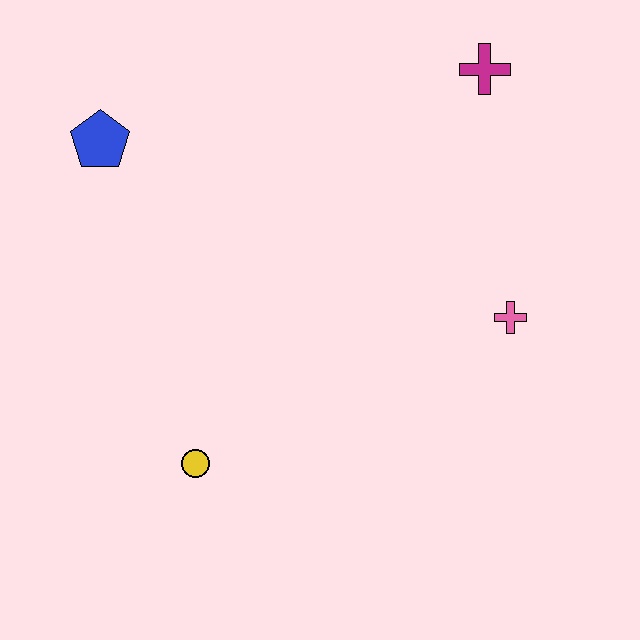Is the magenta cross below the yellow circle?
No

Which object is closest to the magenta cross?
The pink cross is closest to the magenta cross.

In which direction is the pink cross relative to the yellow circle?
The pink cross is to the right of the yellow circle.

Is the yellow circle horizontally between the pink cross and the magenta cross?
No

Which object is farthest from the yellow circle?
The magenta cross is farthest from the yellow circle.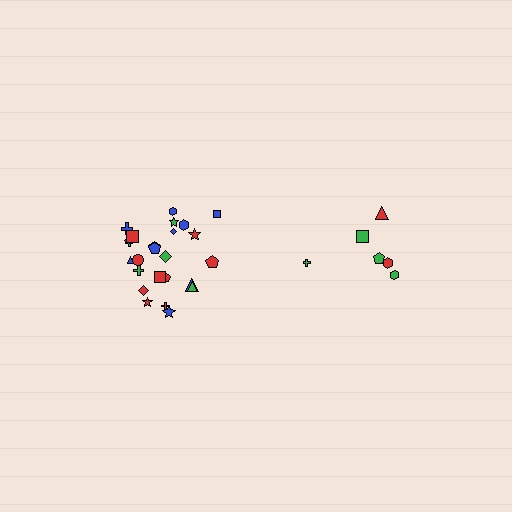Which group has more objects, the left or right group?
The left group.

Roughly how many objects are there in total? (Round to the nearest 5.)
Roughly 30 objects in total.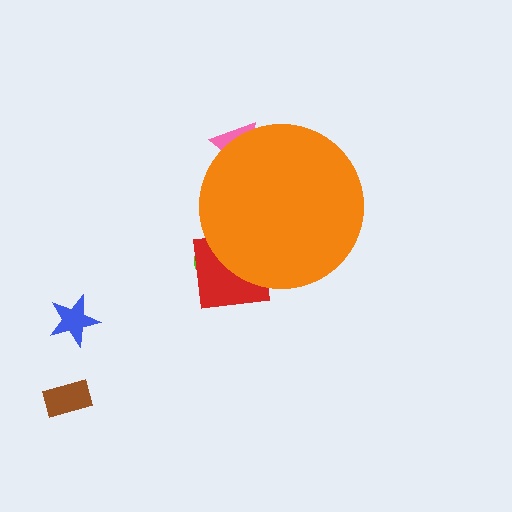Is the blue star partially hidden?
No, the blue star is fully visible.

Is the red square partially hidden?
Yes, the red square is partially hidden behind the orange circle.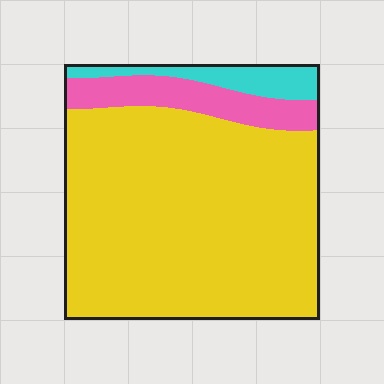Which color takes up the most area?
Yellow, at roughly 80%.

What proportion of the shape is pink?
Pink takes up about one eighth (1/8) of the shape.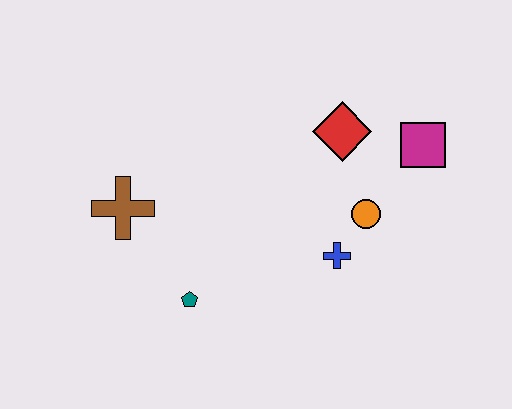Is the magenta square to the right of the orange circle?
Yes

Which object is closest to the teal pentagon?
The brown cross is closest to the teal pentagon.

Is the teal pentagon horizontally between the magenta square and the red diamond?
No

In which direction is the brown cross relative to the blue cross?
The brown cross is to the left of the blue cross.